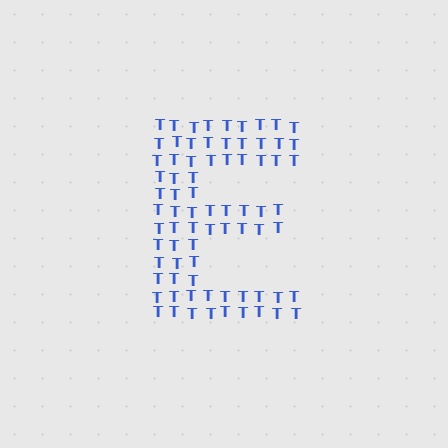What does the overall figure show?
The overall figure shows the letter E.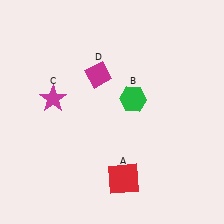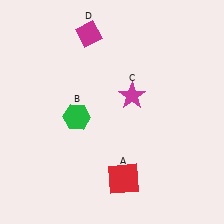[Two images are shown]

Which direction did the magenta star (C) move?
The magenta star (C) moved right.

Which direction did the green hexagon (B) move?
The green hexagon (B) moved left.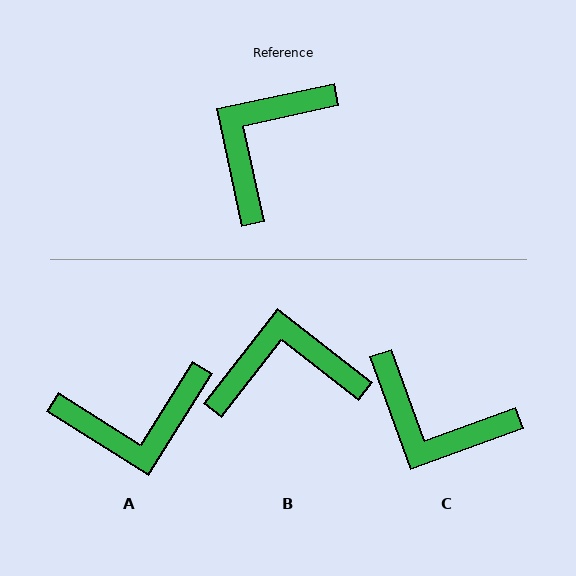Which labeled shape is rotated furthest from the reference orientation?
A, about 136 degrees away.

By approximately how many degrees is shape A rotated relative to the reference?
Approximately 136 degrees counter-clockwise.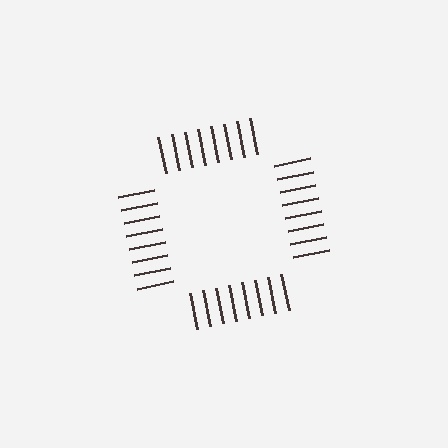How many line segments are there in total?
32 — 8 along each of the 4 edges.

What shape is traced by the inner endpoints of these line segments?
An illusory square — the line segments terminate on its edges but no continuous stroke is drawn.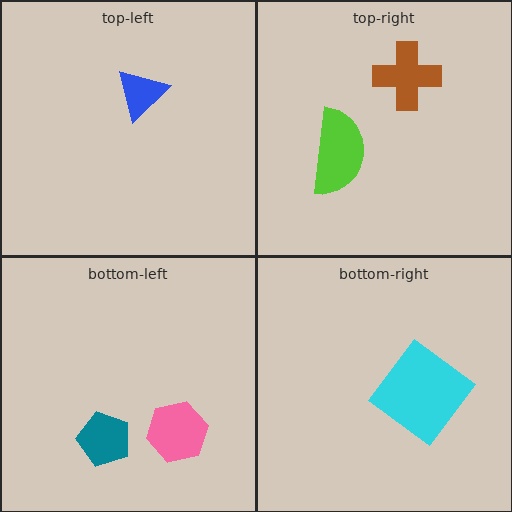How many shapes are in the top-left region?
1.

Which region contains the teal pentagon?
The bottom-left region.